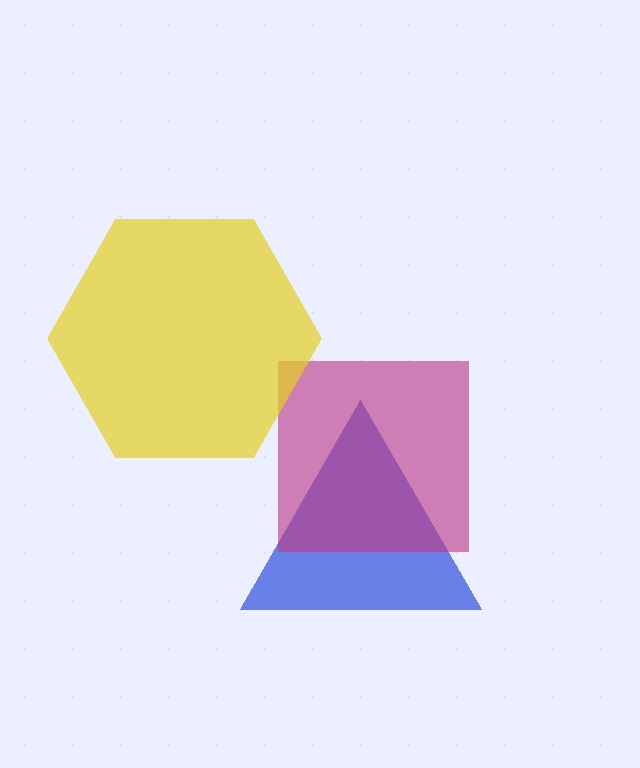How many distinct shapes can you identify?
There are 3 distinct shapes: a blue triangle, a magenta square, a yellow hexagon.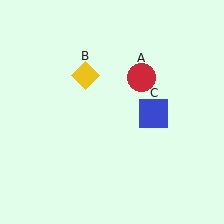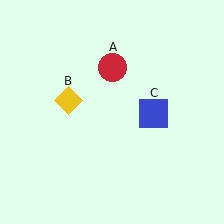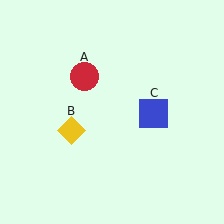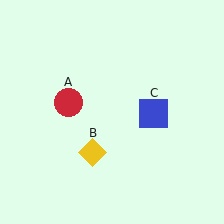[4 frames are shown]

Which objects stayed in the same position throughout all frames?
Blue square (object C) remained stationary.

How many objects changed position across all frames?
2 objects changed position: red circle (object A), yellow diamond (object B).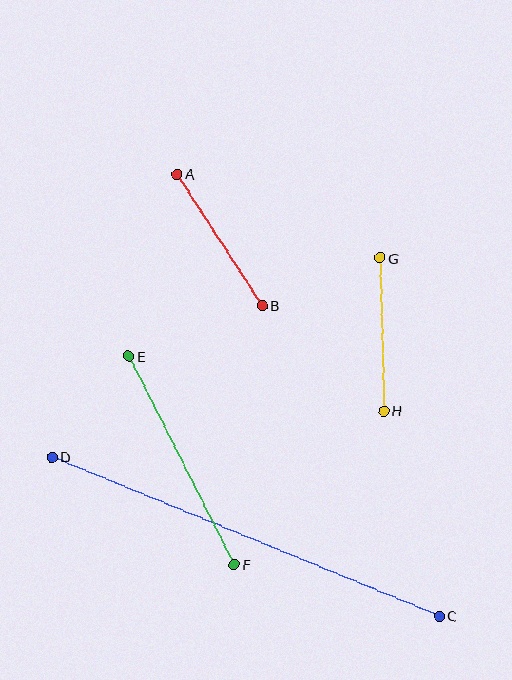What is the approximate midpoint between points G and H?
The midpoint is at approximately (382, 334) pixels.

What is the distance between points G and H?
The distance is approximately 153 pixels.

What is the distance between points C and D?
The distance is approximately 419 pixels.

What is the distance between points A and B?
The distance is approximately 157 pixels.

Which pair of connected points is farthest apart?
Points C and D are farthest apart.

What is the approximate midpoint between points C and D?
The midpoint is at approximately (246, 537) pixels.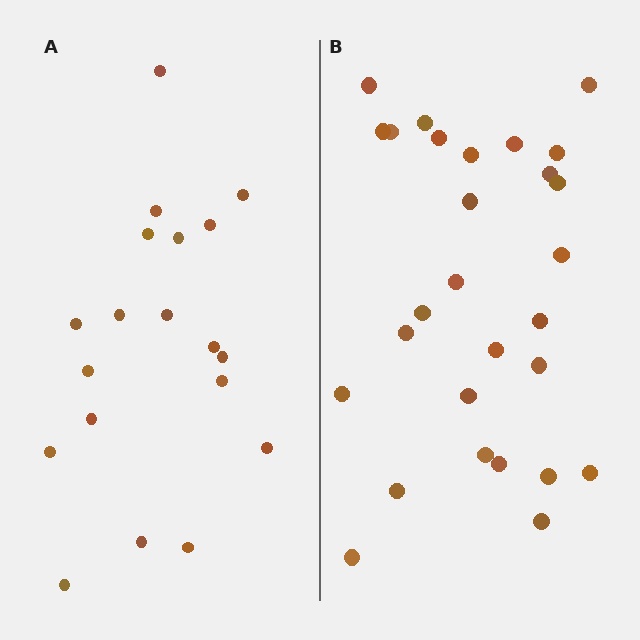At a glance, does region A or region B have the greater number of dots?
Region B (the right region) has more dots.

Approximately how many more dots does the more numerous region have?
Region B has roughly 8 or so more dots than region A.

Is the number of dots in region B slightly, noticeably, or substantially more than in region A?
Region B has substantially more. The ratio is roughly 1.5 to 1.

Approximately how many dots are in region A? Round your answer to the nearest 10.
About 20 dots. (The exact count is 19, which rounds to 20.)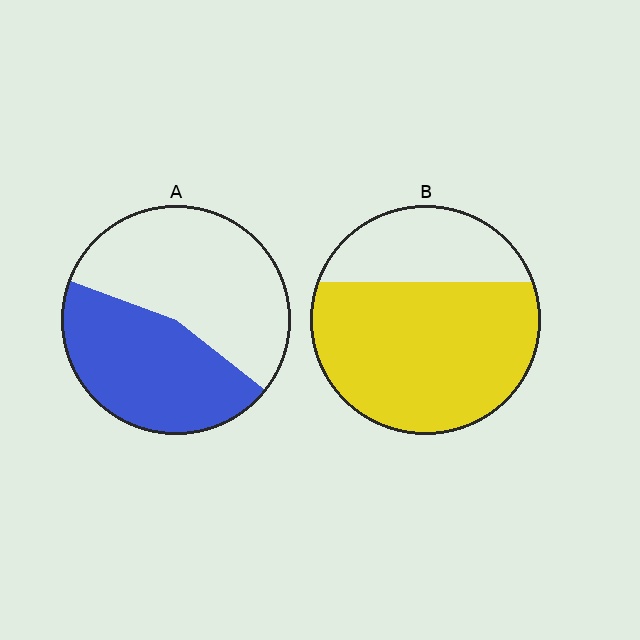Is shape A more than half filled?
No.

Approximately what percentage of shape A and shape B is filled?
A is approximately 45% and B is approximately 70%.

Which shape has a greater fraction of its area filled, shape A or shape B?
Shape B.